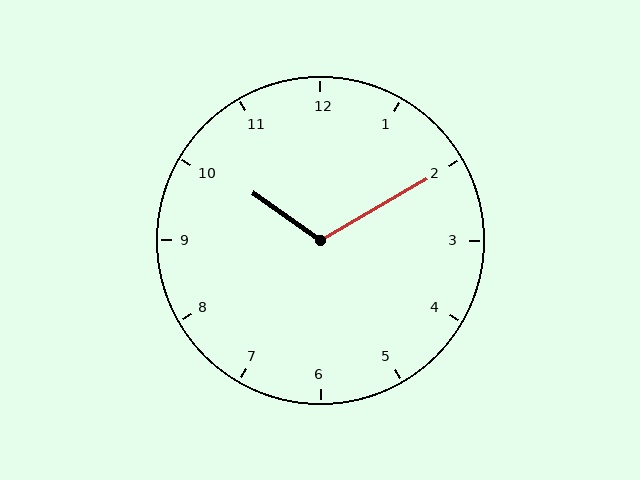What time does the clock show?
10:10.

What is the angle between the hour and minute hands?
Approximately 115 degrees.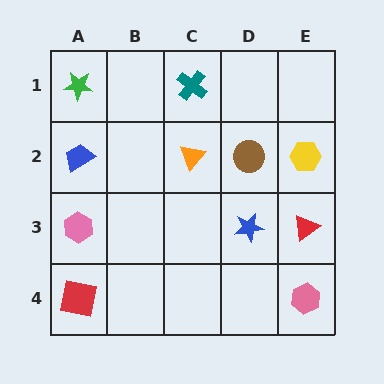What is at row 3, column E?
A red triangle.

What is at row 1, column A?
A green star.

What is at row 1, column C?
A teal cross.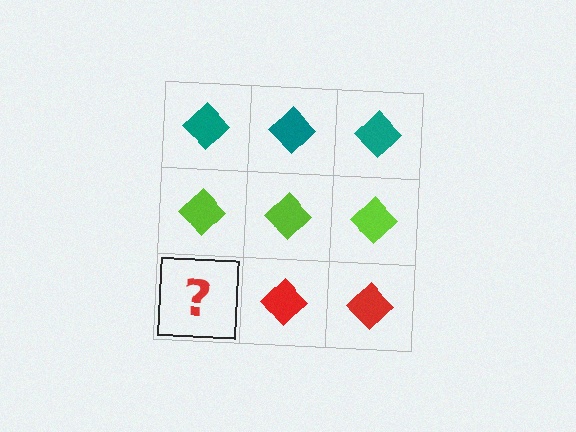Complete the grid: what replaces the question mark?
The question mark should be replaced with a red diamond.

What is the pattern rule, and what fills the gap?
The rule is that each row has a consistent color. The gap should be filled with a red diamond.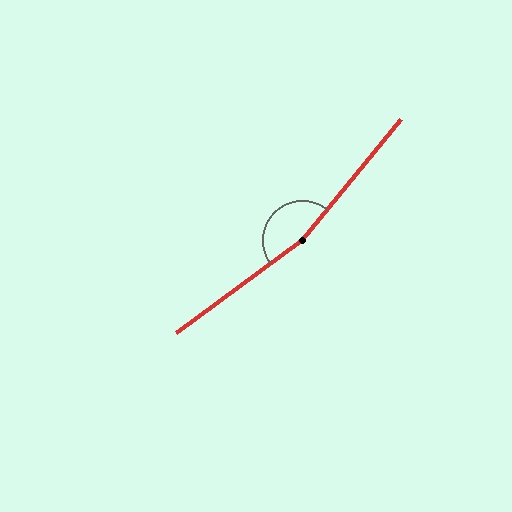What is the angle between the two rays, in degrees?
Approximately 166 degrees.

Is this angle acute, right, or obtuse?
It is obtuse.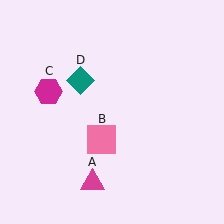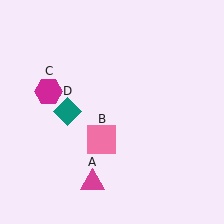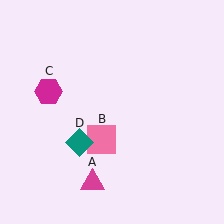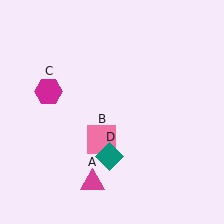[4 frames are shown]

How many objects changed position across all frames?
1 object changed position: teal diamond (object D).